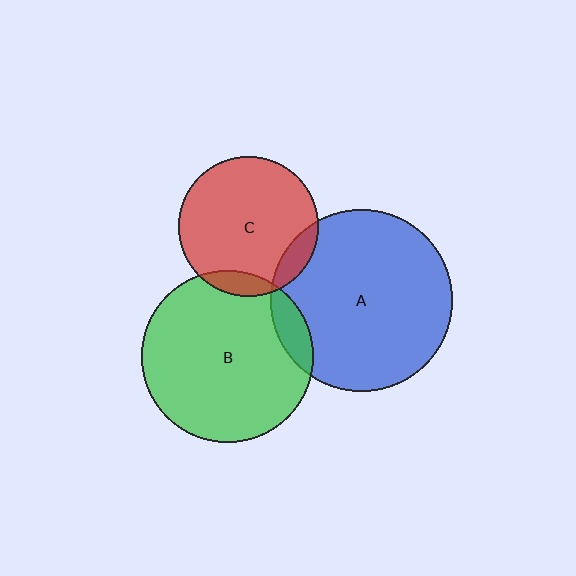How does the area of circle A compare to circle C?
Approximately 1.7 times.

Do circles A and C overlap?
Yes.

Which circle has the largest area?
Circle A (blue).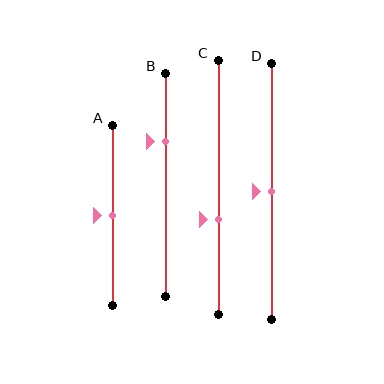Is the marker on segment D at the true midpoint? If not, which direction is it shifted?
Yes, the marker on segment D is at the true midpoint.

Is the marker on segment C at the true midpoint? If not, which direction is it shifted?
No, the marker on segment C is shifted downward by about 13% of the segment length.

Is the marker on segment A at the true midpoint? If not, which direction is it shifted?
Yes, the marker on segment A is at the true midpoint.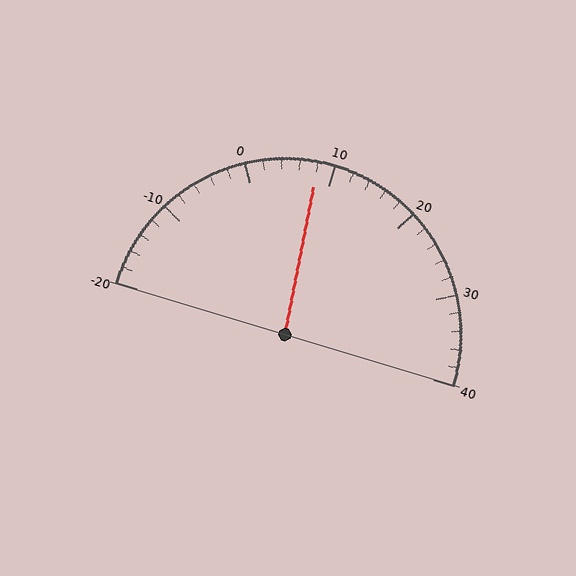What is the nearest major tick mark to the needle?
The nearest major tick mark is 10.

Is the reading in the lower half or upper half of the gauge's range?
The reading is in the lower half of the range (-20 to 40).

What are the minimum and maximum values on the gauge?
The gauge ranges from -20 to 40.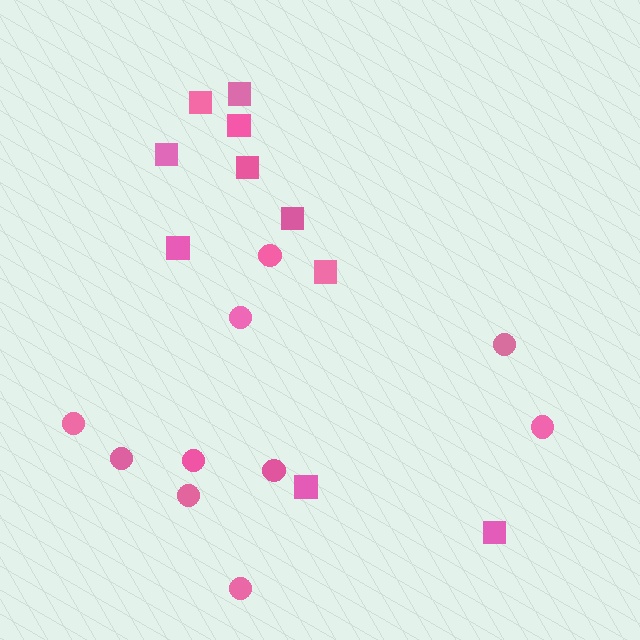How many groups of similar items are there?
There are 2 groups: one group of circles (10) and one group of squares (10).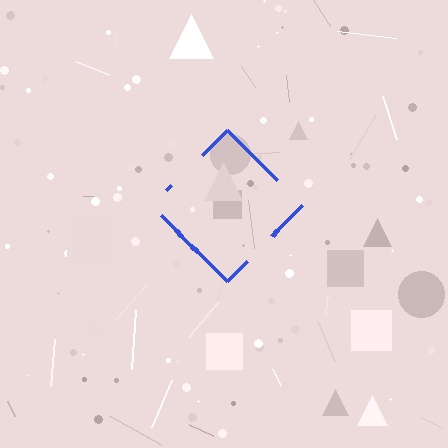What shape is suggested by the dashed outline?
The dashed outline suggests a diamond.